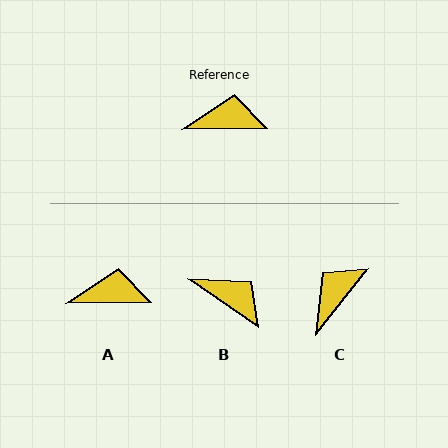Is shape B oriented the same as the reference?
No, it is off by about 36 degrees.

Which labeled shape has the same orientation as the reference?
A.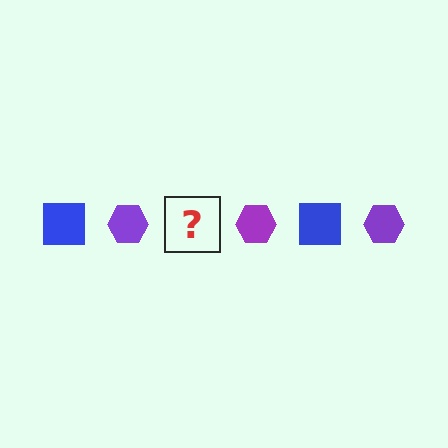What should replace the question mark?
The question mark should be replaced with a blue square.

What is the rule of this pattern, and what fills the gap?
The rule is that the pattern alternates between blue square and purple hexagon. The gap should be filled with a blue square.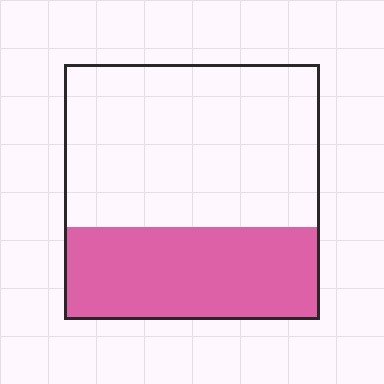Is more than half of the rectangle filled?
No.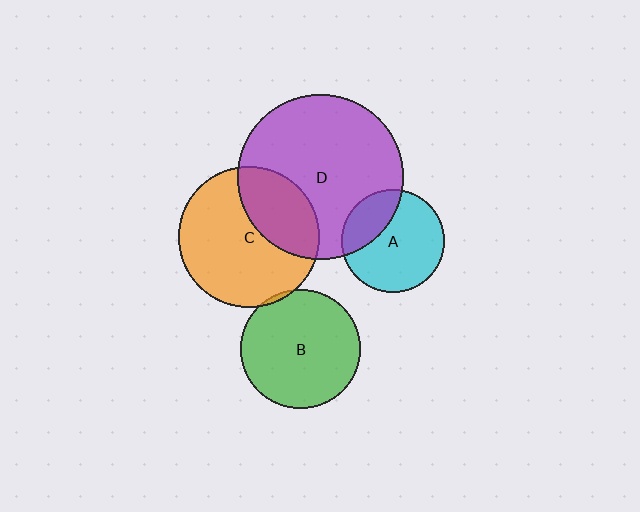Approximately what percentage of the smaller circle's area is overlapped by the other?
Approximately 30%.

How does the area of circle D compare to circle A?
Approximately 2.6 times.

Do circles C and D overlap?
Yes.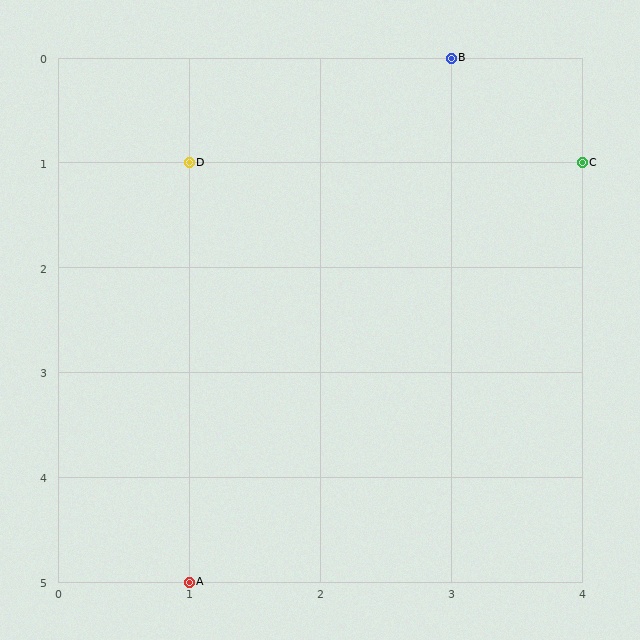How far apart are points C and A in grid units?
Points C and A are 3 columns and 4 rows apart (about 5.0 grid units diagonally).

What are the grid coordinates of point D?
Point D is at grid coordinates (1, 1).